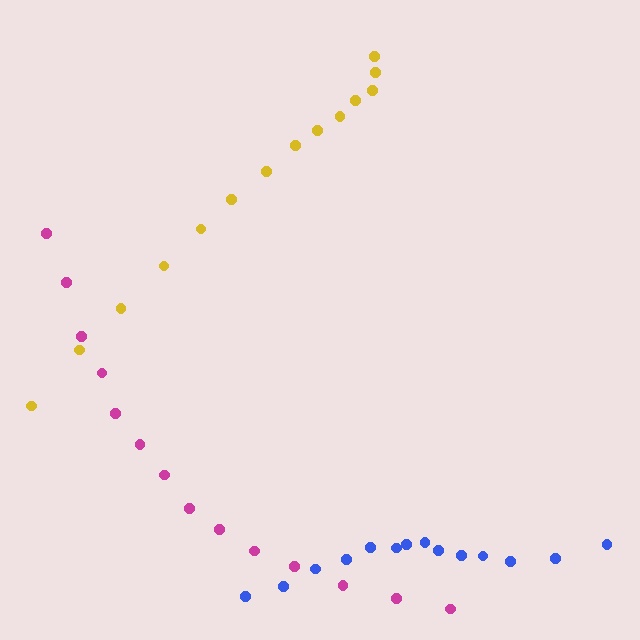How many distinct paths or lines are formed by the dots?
There are 3 distinct paths.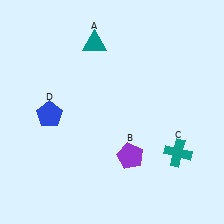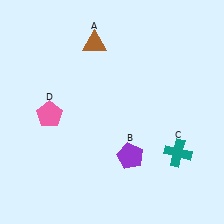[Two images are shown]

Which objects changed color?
A changed from teal to brown. D changed from blue to pink.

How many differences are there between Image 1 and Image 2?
There are 2 differences between the two images.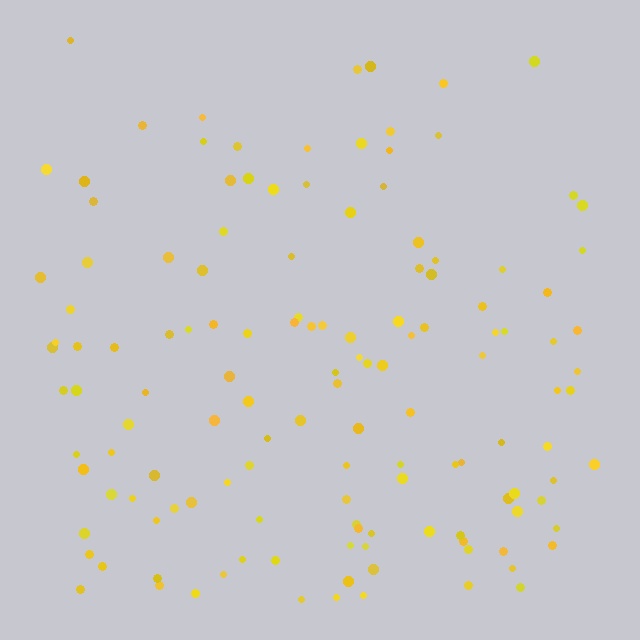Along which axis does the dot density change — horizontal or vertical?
Vertical.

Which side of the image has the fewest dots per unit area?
The top.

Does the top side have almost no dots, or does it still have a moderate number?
Still a moderate number, just noticeably fewer than the bottom.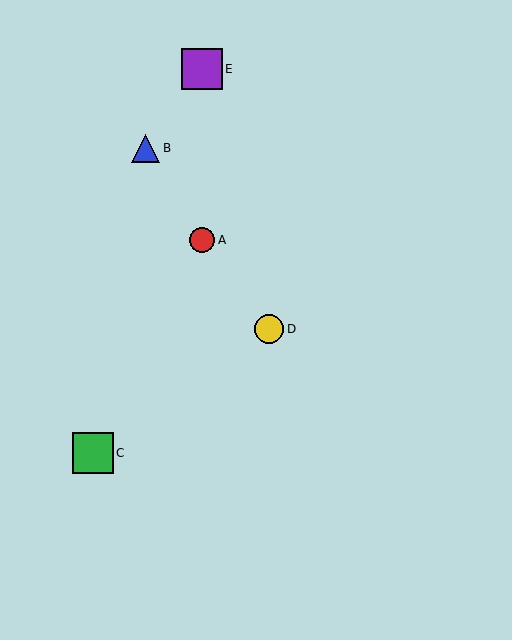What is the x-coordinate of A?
Object A is at x≈202.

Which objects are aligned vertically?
Objects A, E are aligned vertically.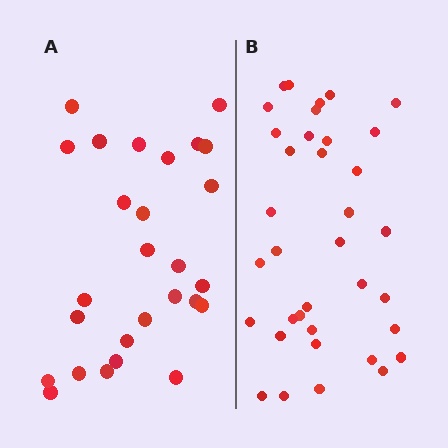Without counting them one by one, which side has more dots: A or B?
Region B (the right region) has more dots.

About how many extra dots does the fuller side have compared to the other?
Region B has roughly 8 or so more dots than region A.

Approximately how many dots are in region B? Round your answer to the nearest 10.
About 40 dots. (The exact count is 36, which rounds to 40.)